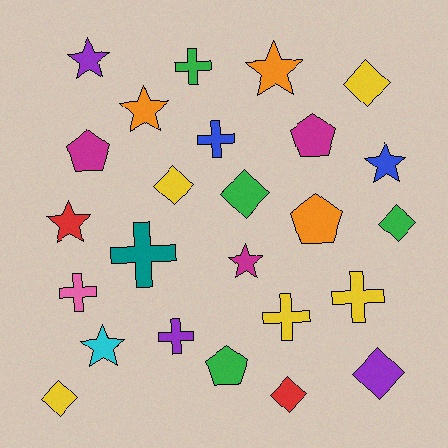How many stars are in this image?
There are 7 stars.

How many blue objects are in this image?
There are 2 blue objects.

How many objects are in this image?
There are 25 objects.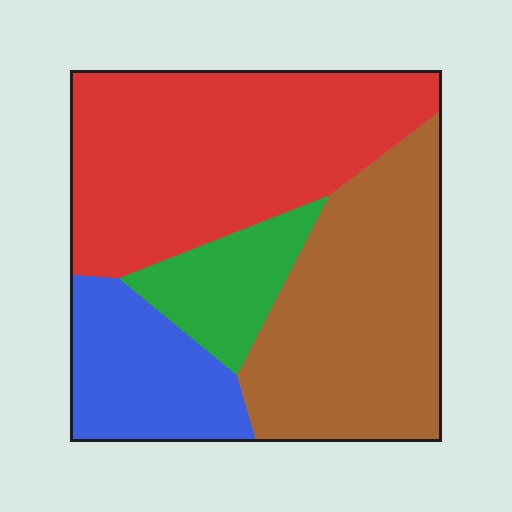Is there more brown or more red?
Red.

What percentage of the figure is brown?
Brown covers 34% of the figure.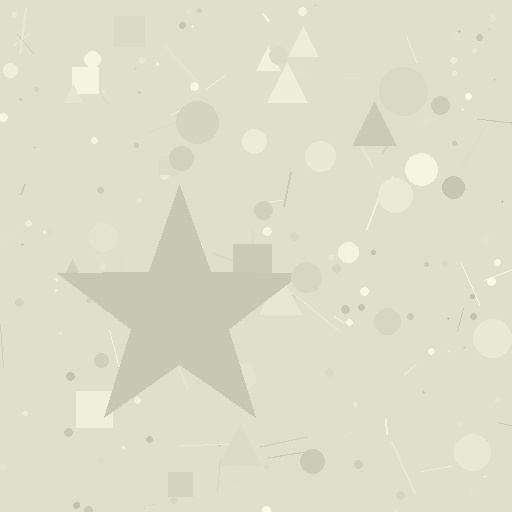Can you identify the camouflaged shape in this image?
The camouflaged shape is a star.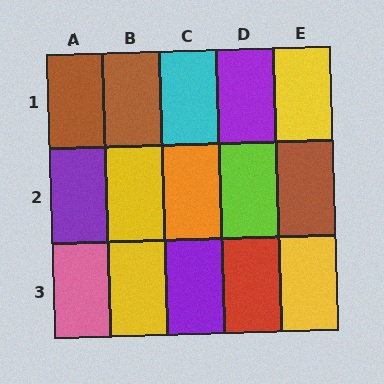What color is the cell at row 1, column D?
Purple.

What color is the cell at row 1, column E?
Yellow.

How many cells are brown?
3 cells are brown.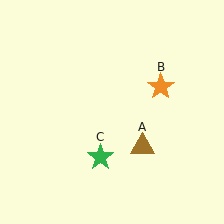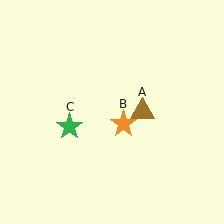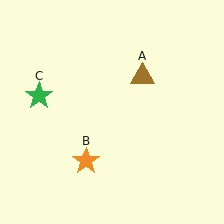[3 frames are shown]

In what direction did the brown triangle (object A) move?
The brown triangle (object A) moved up.